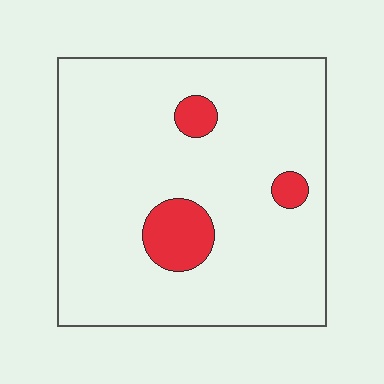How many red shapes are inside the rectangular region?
3.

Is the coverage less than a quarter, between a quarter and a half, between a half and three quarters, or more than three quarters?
Less than a quarter.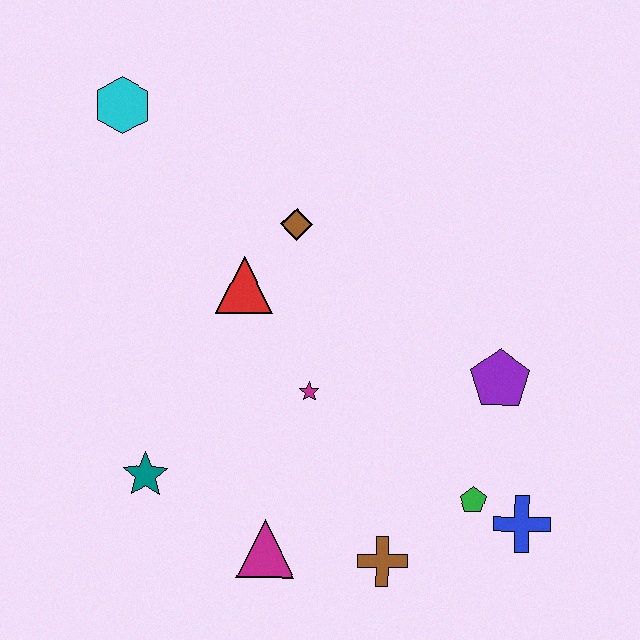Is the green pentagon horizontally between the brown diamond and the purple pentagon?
Yes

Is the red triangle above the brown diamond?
No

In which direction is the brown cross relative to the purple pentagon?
The brown cross is below the purple pentagon.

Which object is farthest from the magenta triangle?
The cyan hexagon is farthest from the magenta triangle.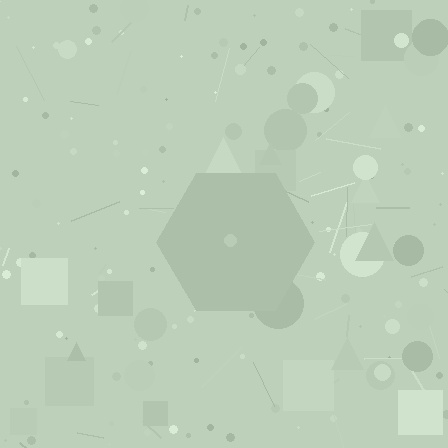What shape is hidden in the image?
A hexagon is hidden in the image.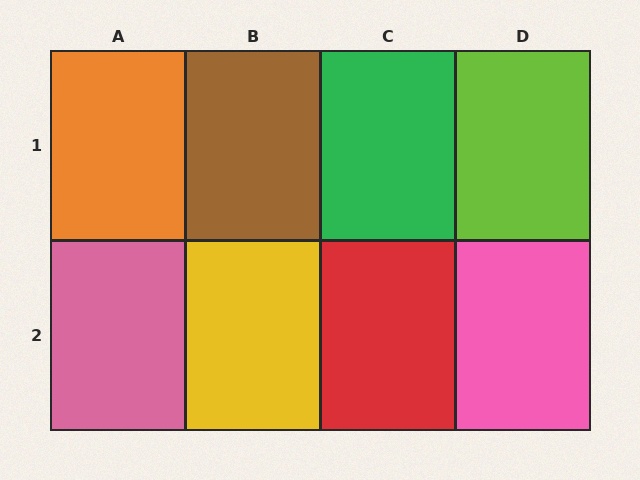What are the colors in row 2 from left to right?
Pink, yellow, red, pink.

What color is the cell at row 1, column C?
Green.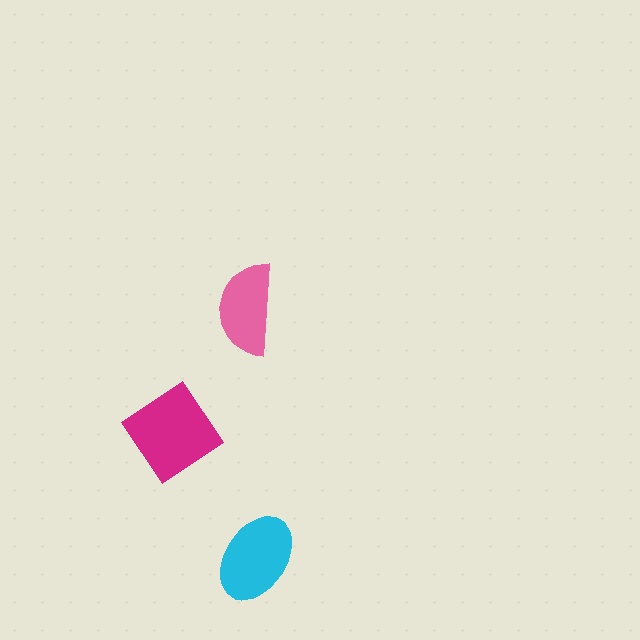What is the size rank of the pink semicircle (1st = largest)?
3rd.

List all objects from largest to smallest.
The magenta diamond, the cyan ellipse, the pink semicircle.